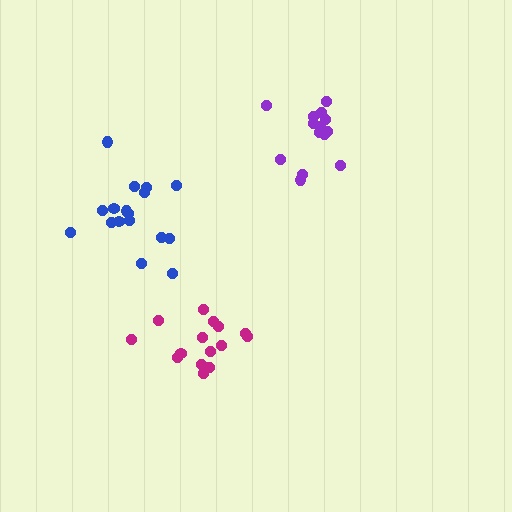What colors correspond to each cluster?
The clusters are colored: magenta, purple, blue.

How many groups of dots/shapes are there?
There are 3 groups.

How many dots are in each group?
Group 1: 15 dots, Group 2: 14 dots, Group 3: 17 dots (46 total).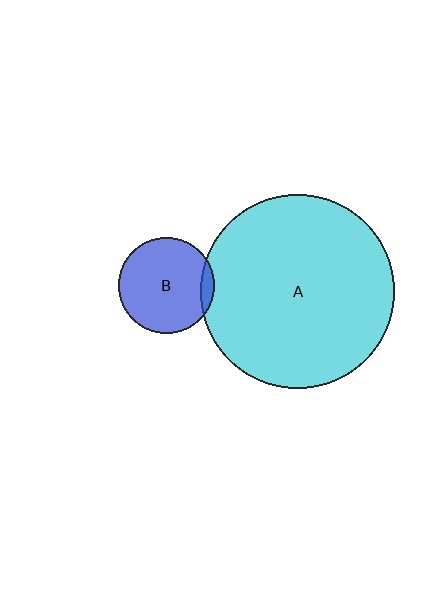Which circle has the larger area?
Circle A (cyan).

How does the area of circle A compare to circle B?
Approximately 4.2 times.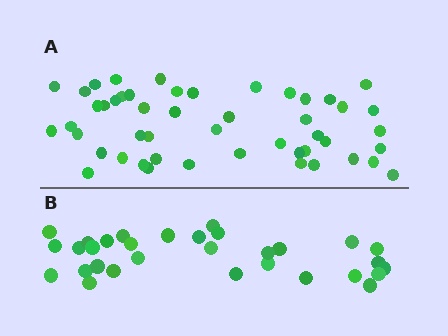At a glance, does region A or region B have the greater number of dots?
Region A (the top region) has more dots.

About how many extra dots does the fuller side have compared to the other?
Region A has approximately 20 more dots than region B.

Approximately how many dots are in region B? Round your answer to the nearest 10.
About 30 dots. (The exact count is 31, which rounds to 30.)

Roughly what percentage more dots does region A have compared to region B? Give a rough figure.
About 60% more.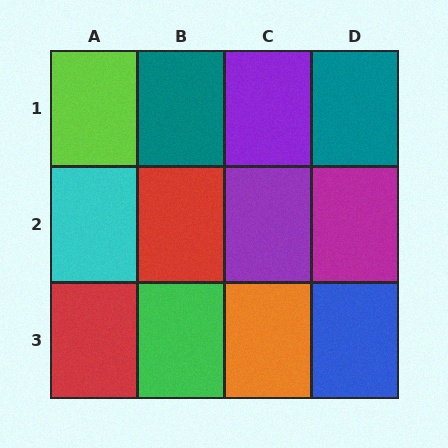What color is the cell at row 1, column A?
Lime.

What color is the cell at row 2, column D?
Magenta.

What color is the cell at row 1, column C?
Purple.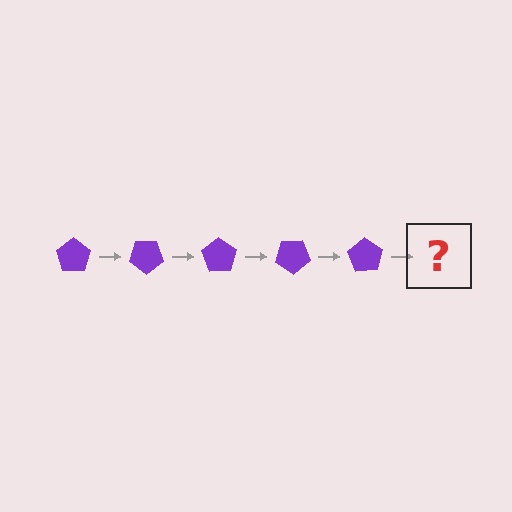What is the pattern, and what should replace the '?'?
The pattern is that the pentagon rotates 35 degrees each step. The '?' should be a purple pentagon rotated 175 degrees.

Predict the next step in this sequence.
The next step is a purple pentagon rotated 175 degrees.